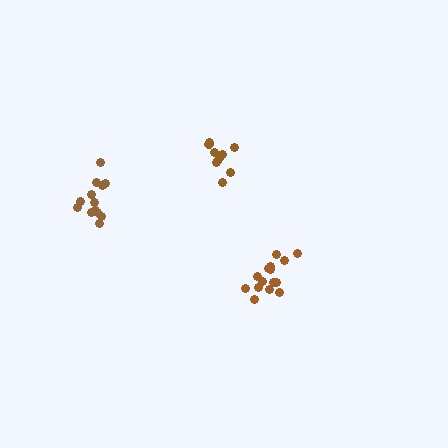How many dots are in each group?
Group 1: 15 dots, Group 2: 10 dots, Group 3: 13 dots (38 total).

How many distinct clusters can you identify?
There are 3 distinct clusters.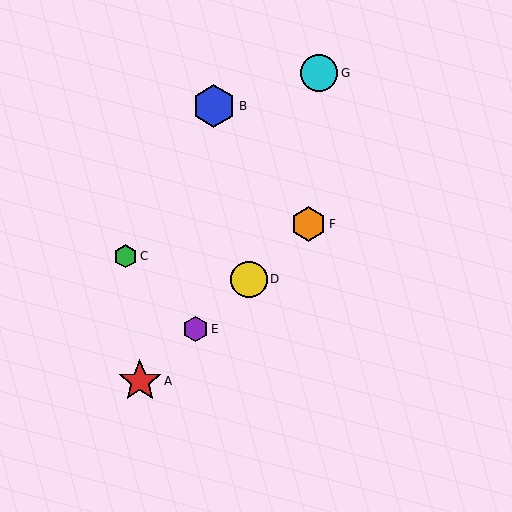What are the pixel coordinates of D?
Object D is at (249, 280).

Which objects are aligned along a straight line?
Objects A, D, E, F are aligned along a straight line.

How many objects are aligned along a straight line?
4 objects (A, D, E, F) are aligned along a straight line.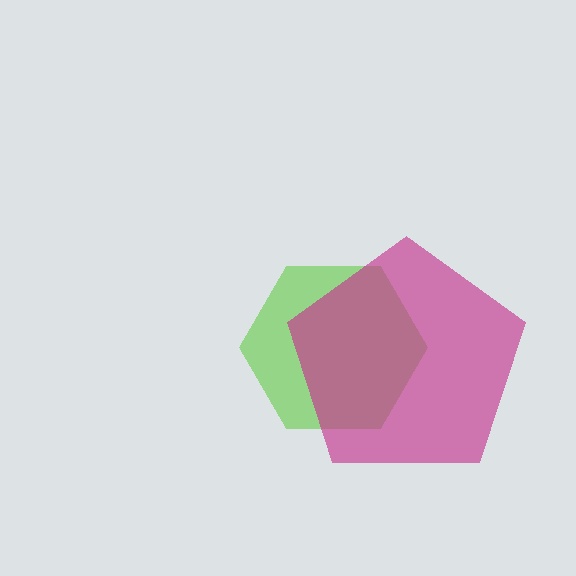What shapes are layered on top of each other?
The layered shapes are: a lime hexagon, a magenta pentagon.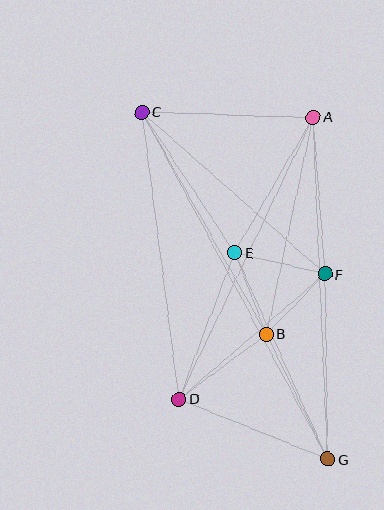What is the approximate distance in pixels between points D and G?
The distance between D and G is approximately 160 pixels.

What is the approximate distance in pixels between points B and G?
The distance between B and G is approximately 139 pixels.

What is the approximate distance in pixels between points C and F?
The distance between C and F is approximately 245 pixels.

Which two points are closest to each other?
Points B and F are closest to each other.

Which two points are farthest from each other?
Points C and G are farthest from each other.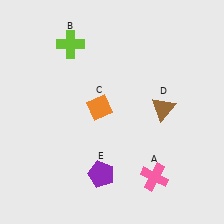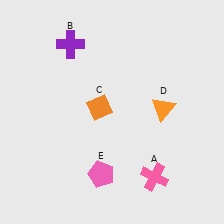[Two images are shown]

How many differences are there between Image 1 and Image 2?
There are 3 differences between the two images.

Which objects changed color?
B changed from lime to purple. D changed from brown to orange. E changed from purple to pink.